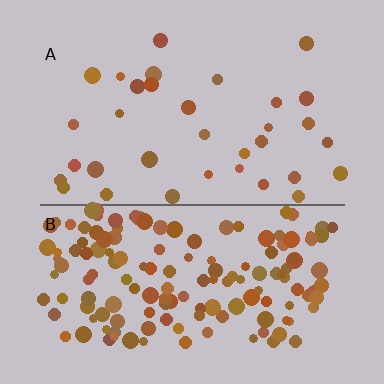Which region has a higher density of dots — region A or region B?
B (the bottom).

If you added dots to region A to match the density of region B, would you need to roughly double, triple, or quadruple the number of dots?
Approximately quadruple.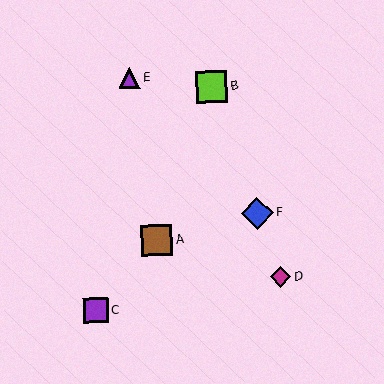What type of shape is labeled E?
Shape E is a purple triangle.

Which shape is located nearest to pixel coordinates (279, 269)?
The magenta diamond (labeled D) at (281, 277) is nearest to that location.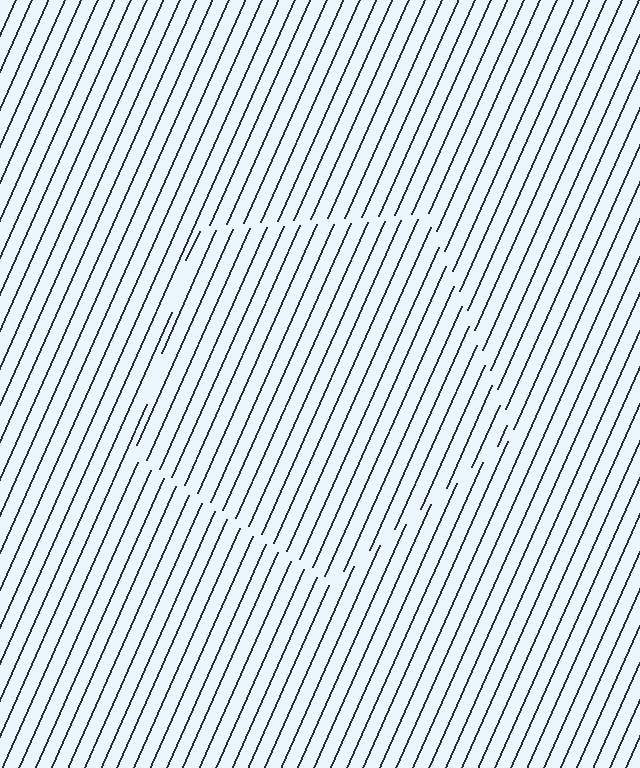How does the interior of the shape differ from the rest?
The interior of the shape contains the same grating, shifted by half a period — the contour is defined by the phase discontinuity where line-ends from the inner and outer gratings abut.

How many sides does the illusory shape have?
5 sides — the line-ends trace a pentagon.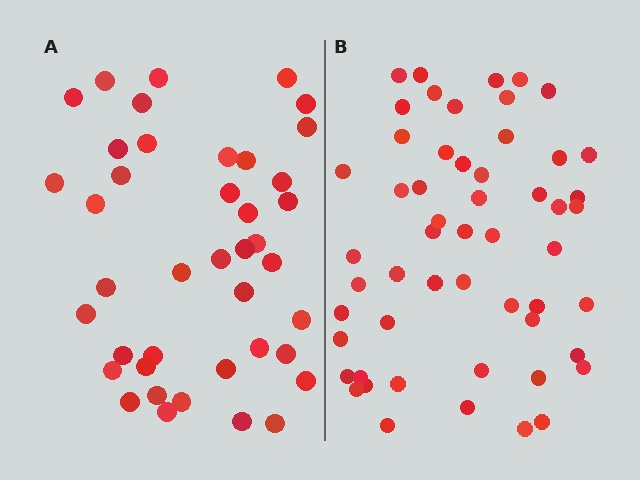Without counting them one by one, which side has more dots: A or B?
Region B (the right region) has more dots.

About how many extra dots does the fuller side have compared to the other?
Region B has approximately 15 more dots than region A.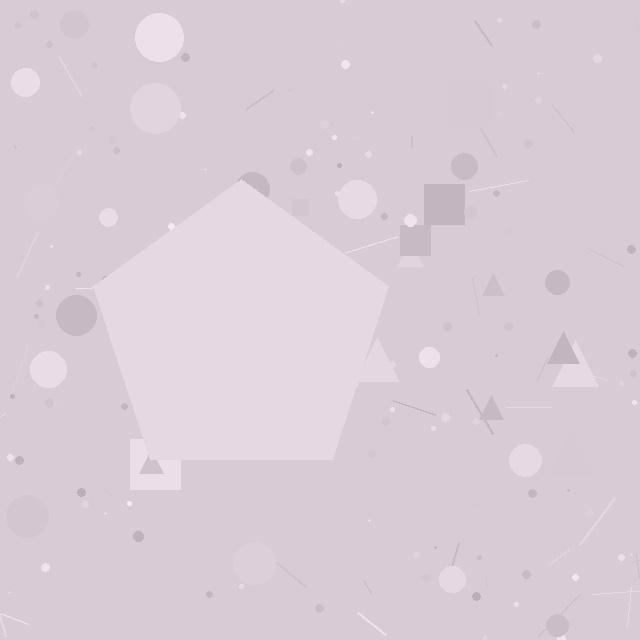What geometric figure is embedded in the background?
A pentagon is embedded in the background.